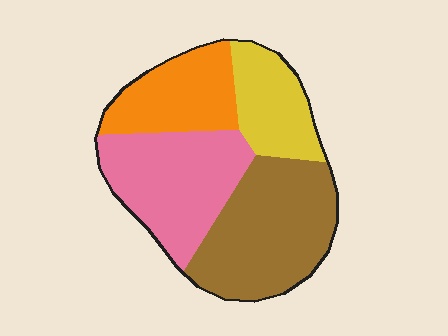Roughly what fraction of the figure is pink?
Pink covers 30% of the figure.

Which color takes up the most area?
Brown, at roughly 35%.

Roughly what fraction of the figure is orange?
Orange covers about 20% of the figure.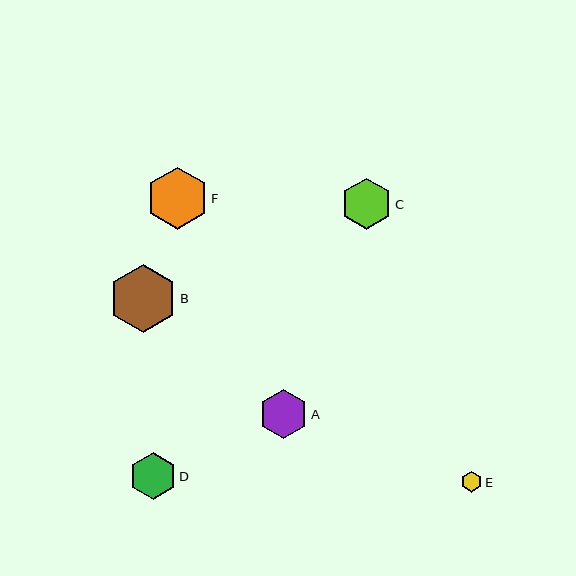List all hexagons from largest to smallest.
From largest to smallest: B, F, C, A, D, E.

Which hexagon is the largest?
Hexagon B is the largest with a size of approximately 68 pixels.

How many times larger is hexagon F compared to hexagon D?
Hexagon F is approximately 1.3 times the size of hexagon D.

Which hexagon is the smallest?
Hexagon E is the smallest with a size of approximately 21 pixels.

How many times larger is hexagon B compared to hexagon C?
Hexagon B is approximately 1.3 times the size of hexagon C.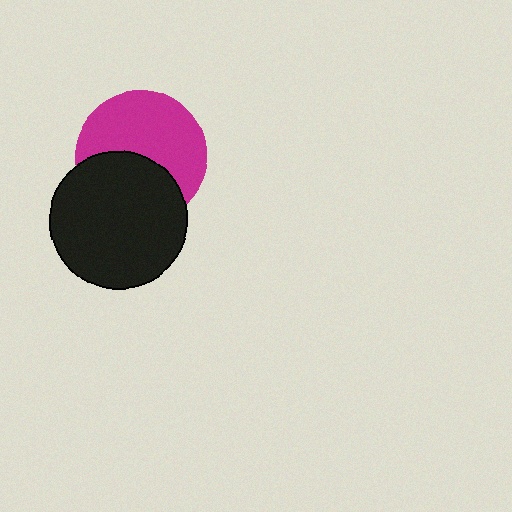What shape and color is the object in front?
The object in front is a black circle.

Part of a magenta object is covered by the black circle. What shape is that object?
It is a circle.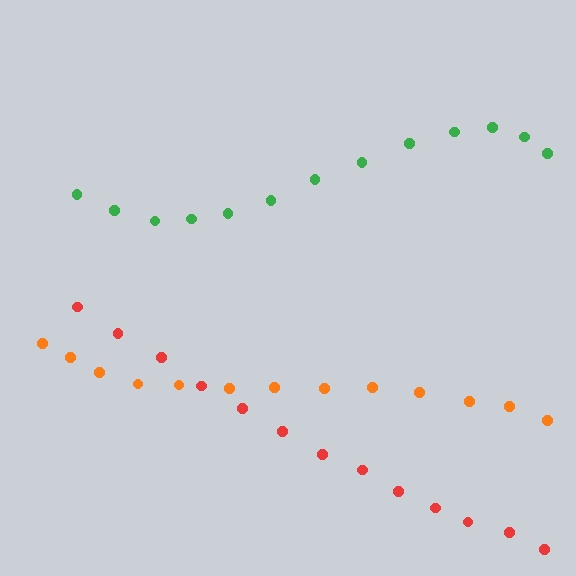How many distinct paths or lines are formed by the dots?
There are 3 distinct paths.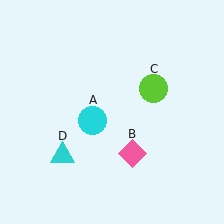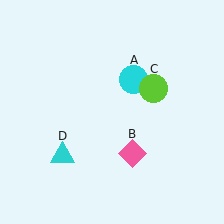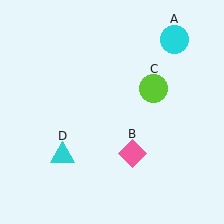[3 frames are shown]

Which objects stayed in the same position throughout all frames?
Pink diamond (object B) and lime circle (object C) and cyan triangle (object D) remained stationary.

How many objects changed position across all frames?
1 object changed position: cyan circle (object A).